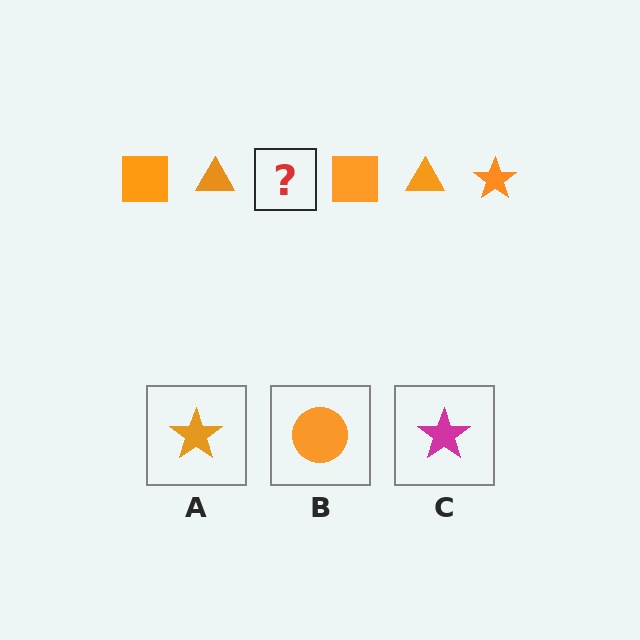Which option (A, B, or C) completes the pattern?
A.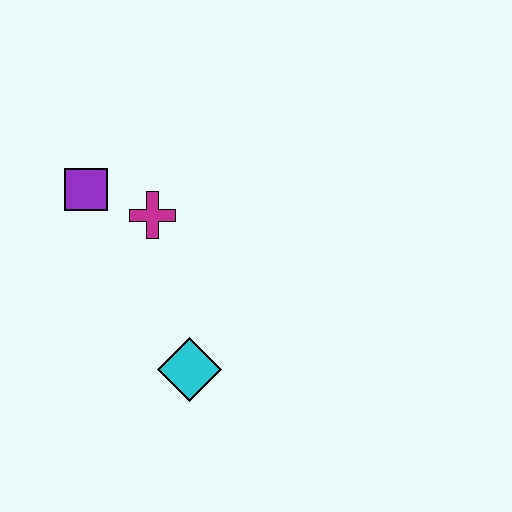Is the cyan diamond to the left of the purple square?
No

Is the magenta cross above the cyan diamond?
Yes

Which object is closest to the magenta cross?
The purple square is closest to the magenta cross.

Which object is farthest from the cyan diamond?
The purple square is farthest from the cyan diamond.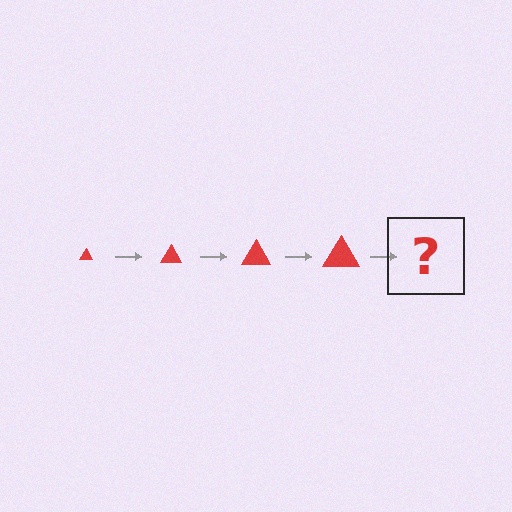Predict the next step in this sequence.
The next step is a red triangle, larger than the previous one.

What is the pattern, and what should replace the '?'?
The pattern is that the triangle gets progressively larger each step. The '?' should be a red triangle, larger than the previous one.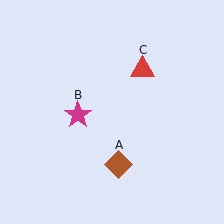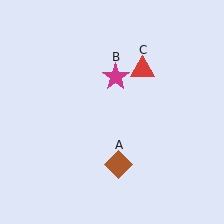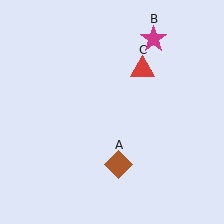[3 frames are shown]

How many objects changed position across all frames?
1 object changed position: magenta star (object B).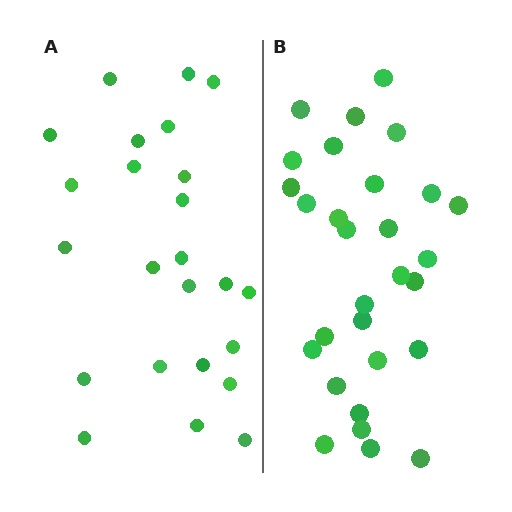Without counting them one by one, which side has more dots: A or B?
Region B (the right region) has more dots.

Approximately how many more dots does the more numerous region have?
Region B has about 5 more dots than region A.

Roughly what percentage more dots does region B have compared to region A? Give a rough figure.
About 20% more.